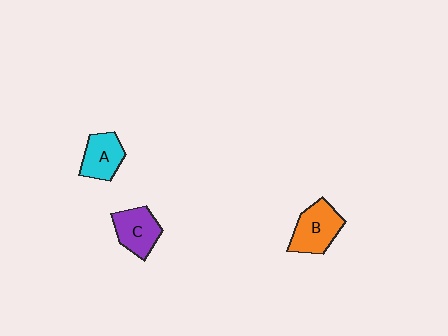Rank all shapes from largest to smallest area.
From largest to smallest: B (orange), C (purple), A (cyan).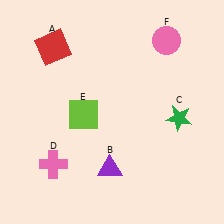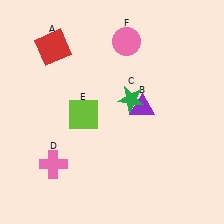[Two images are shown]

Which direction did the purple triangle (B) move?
The purple triangle (B) moved up.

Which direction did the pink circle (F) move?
The pink circle (F) moved left.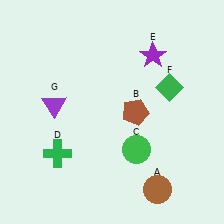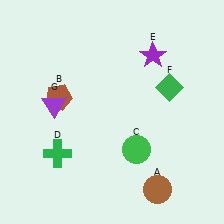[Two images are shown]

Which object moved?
The brown pentagon (B) moved left.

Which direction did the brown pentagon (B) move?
The brown pentagon (B) moved left.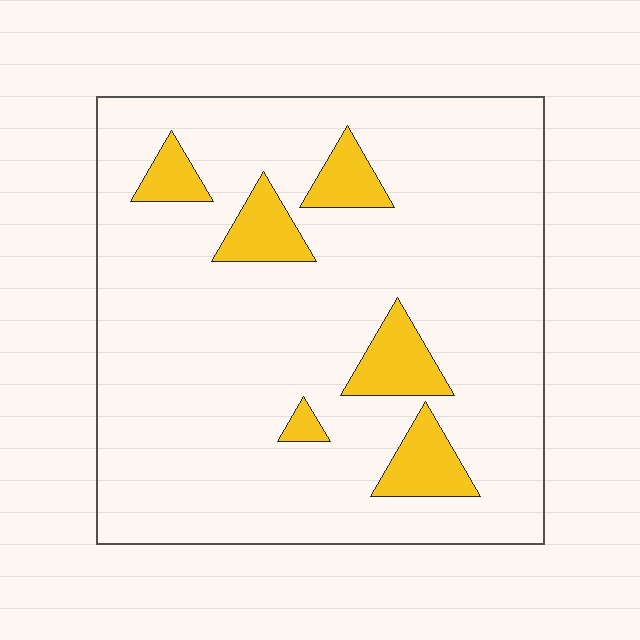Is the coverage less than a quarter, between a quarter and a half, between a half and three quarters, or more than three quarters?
Less than a quarter.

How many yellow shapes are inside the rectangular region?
6.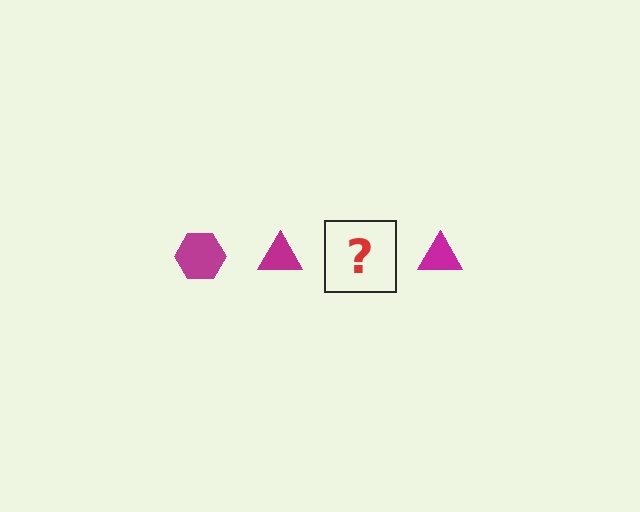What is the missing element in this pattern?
The missing element is a magenta hexagon.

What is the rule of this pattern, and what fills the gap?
The rule is that the pattern cycles through hexagon, triangle shapes in magenta. The gap should be filled with a magenta hexagon.